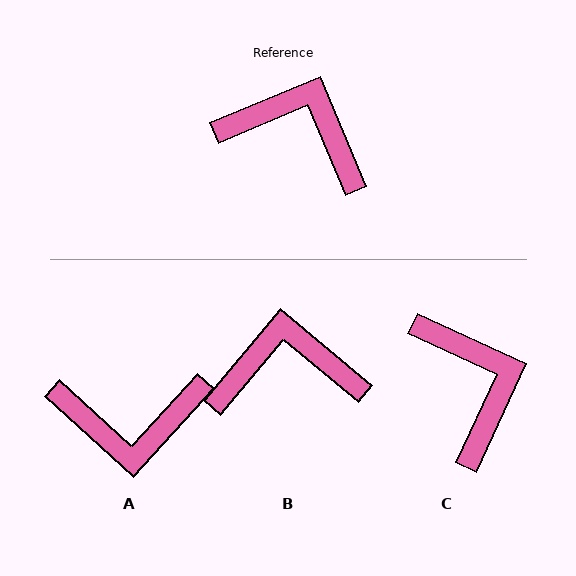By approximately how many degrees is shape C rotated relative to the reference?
Approximately 48 degrees clockwise.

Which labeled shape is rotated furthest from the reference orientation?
A, about 155 degrees away.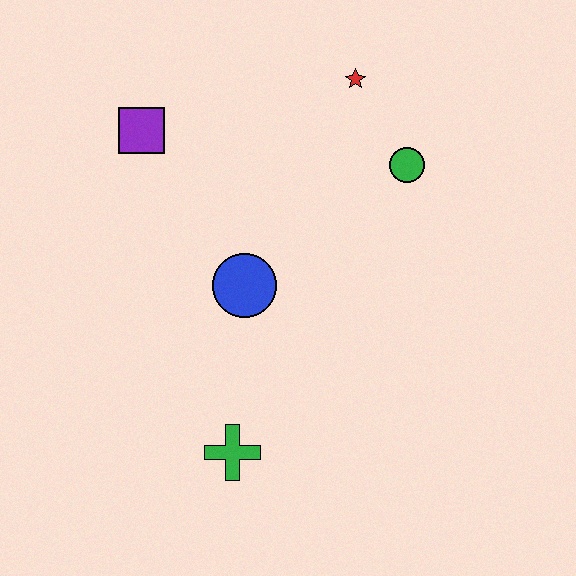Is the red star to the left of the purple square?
No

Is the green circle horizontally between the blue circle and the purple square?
No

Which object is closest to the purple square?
The blue circle is closest to the purple square.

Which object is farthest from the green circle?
The green cross is farthest from the green circle.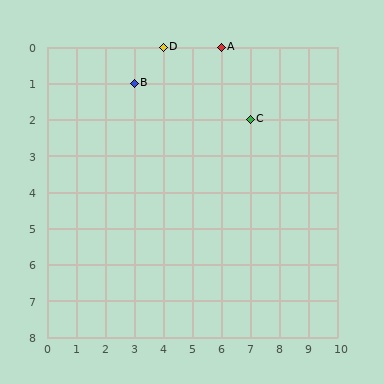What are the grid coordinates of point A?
Point A is at grid coordinates (6, 0).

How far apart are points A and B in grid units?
Points A and B are 3 columns and 1 row apart (about 3.2 grid units diagonally).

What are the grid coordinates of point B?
Point B is at grid coordinates (3, 1).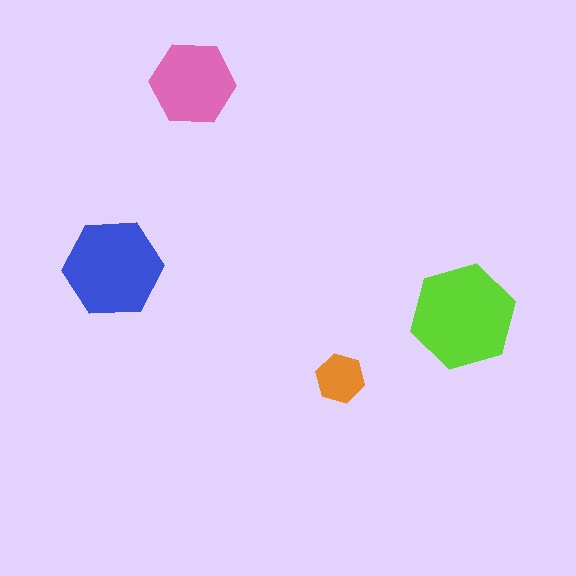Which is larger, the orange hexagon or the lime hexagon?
The lime one.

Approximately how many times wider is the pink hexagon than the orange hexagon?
About 1.5 times wider.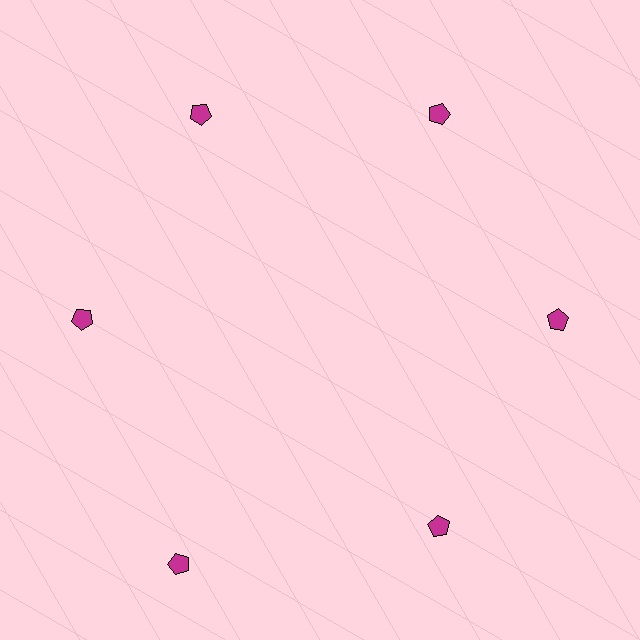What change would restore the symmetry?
The symmetry would be restored by moving it inward, back onto the ring so that all 6 pentagons sit at equal angles and equal distance from the center.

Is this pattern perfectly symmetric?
No. The 6 magenta pentagons are arranged in a ring, but one element near the 7 o'clock position is pushed outward from the center, breaking the 6-fold rotational symmetry.